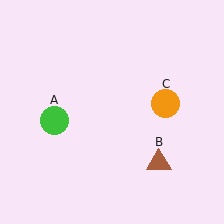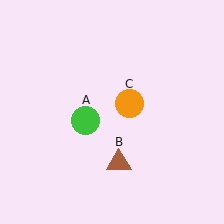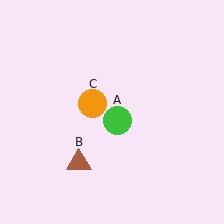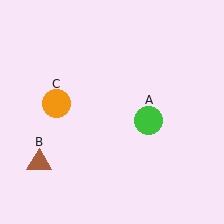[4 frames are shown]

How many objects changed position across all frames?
3 objects changed position: green circle (object A), brown triangle (object B), orange circle (object C).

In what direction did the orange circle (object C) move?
The orange circle (object C) moved left.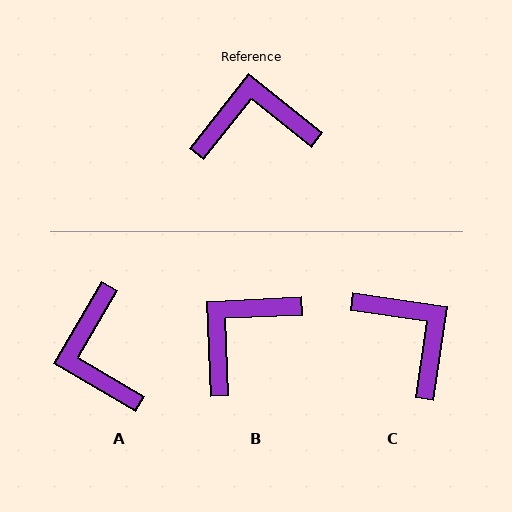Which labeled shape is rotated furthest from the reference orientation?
A, about 98 degrees away.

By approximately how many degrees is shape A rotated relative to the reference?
Approximately 98 degrees counter-clockwise.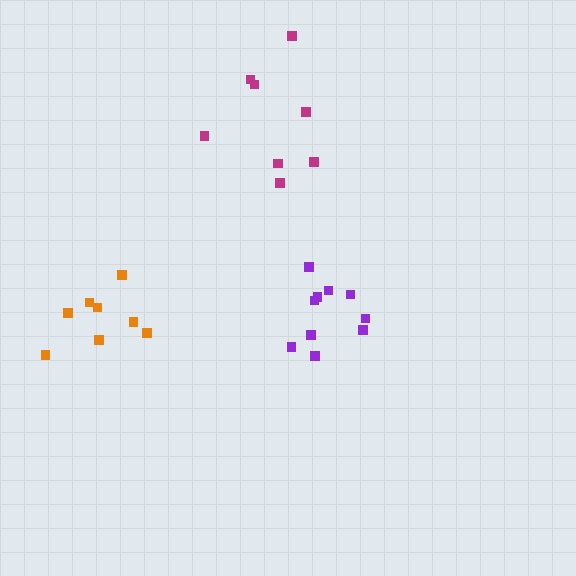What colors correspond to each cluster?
The clusters are colored: magenta, purple, orange.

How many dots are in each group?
Group 1: 8 dots, Group 2: 10 dots, Group 3: 8 dots (26 total).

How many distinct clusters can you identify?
There are 3 distinct clusters.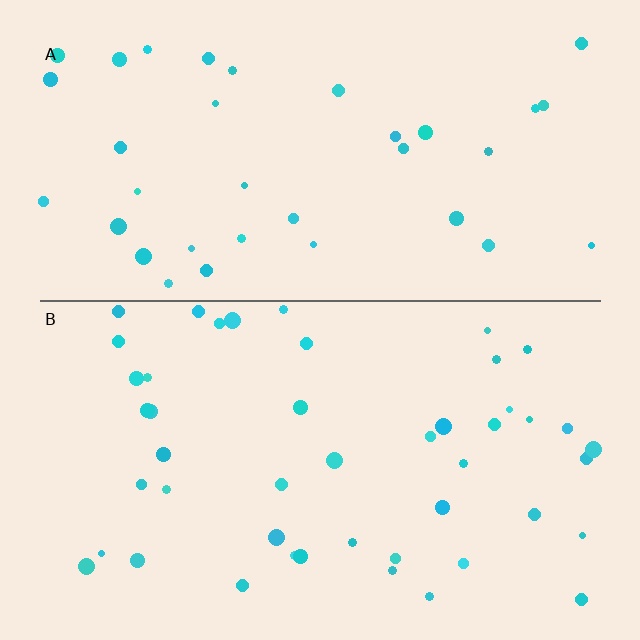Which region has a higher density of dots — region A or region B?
B (the bottom).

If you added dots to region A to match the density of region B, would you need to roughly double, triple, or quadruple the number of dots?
Approximately double.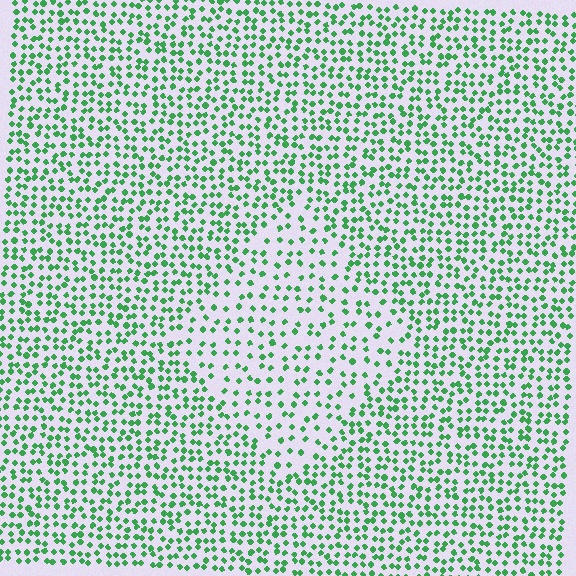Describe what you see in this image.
The image contains small green elements arranged at two different densities. A diamond-shaped region is visible where the elements are less densely packed than the surrounding area.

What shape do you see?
I see a diamond.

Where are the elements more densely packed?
The elements are more densely packed outside the diamond boundary.